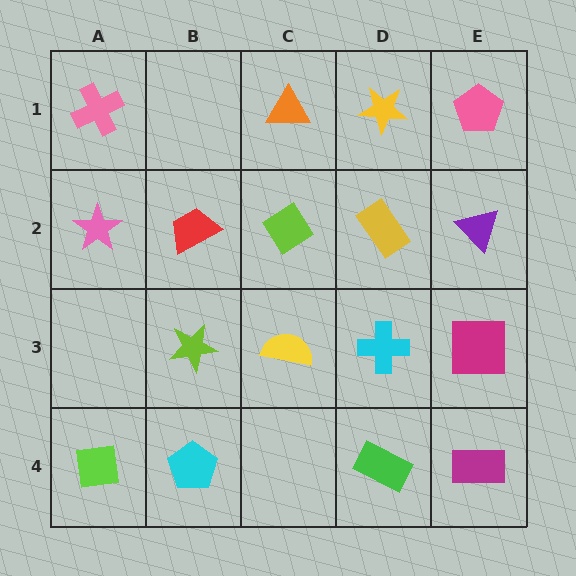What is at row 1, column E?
A pink pentagon.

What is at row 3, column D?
A cyan cross.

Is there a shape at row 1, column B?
No, that cell is empty.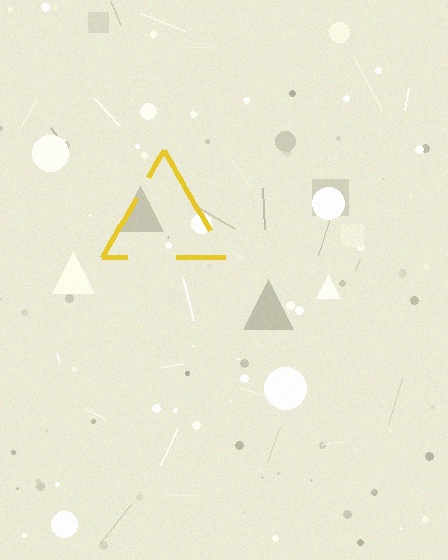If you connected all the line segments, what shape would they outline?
They would outline a triangle.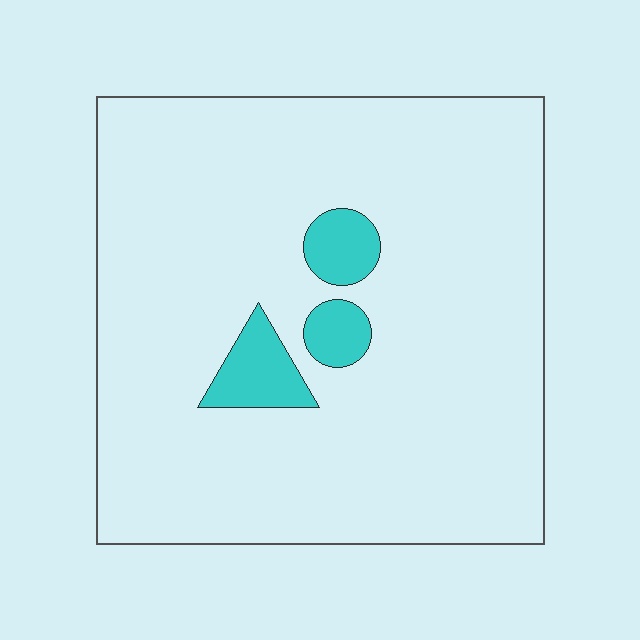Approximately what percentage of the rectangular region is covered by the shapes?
Approximately 5%.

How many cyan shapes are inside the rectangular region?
3.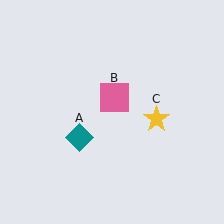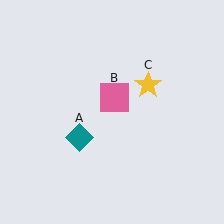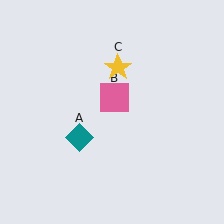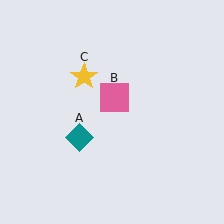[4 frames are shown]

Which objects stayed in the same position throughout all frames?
Teal diamond (object A) and pink square (object B) remained stationary.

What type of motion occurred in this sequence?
The yellow star (object C) rotated counterclockwise around the center of the scene.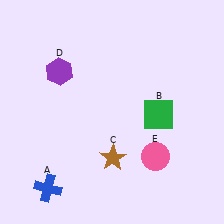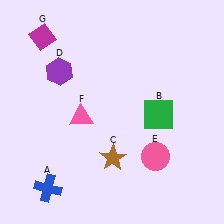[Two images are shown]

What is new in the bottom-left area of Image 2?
A pink triangle (F) was added in the bottom-left area of Image 2.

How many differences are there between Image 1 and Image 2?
There are 2 differences between the two images.